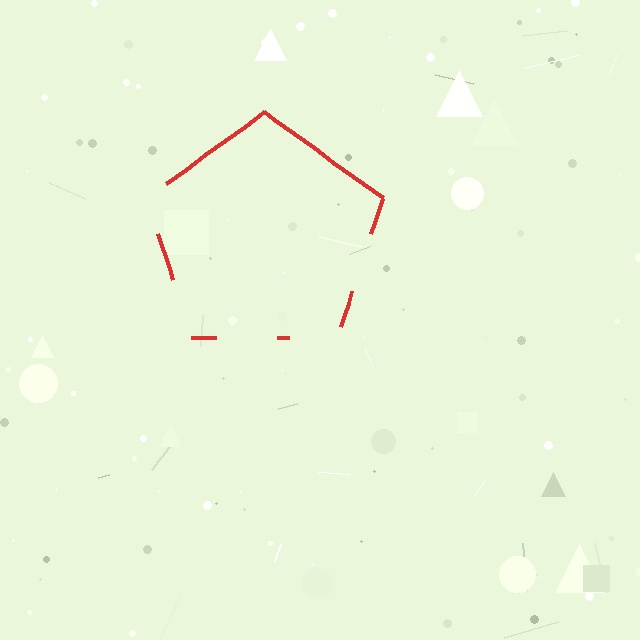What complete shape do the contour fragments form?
The contour fragments form a pentagon.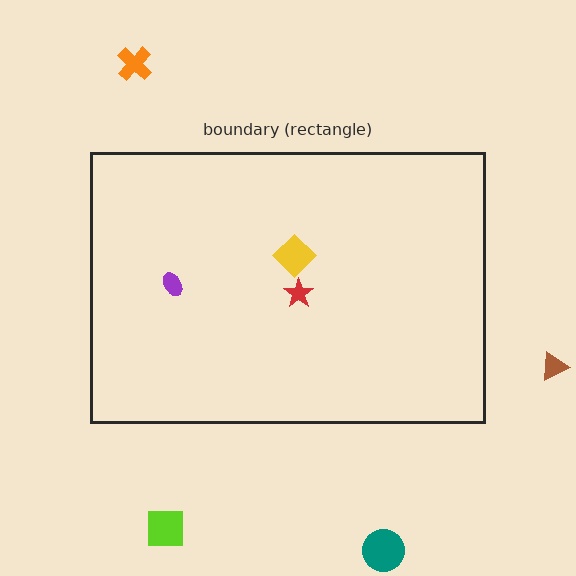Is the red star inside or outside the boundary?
Inside.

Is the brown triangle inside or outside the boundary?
Outside.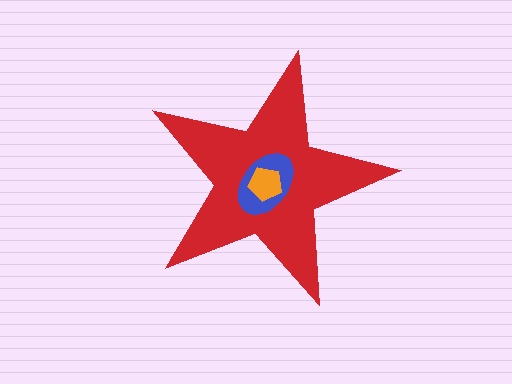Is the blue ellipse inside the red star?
Yes.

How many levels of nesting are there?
3.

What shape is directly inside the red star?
The blue ellipse.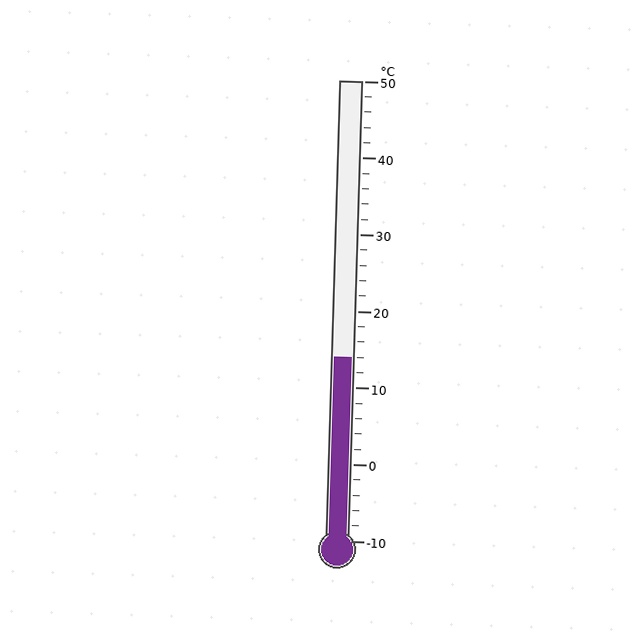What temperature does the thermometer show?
The thermometer shows approximately 14°C.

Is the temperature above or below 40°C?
The temperature is below 40°C.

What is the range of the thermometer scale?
The thermometer scale ranges from -10°C to 50°C.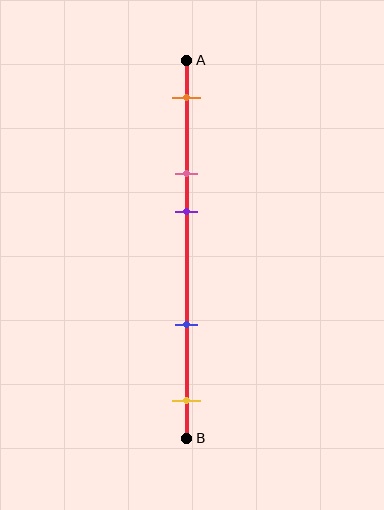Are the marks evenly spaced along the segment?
No, the marks are not evenly spaced.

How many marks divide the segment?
There are 5 marks dividing the segment.